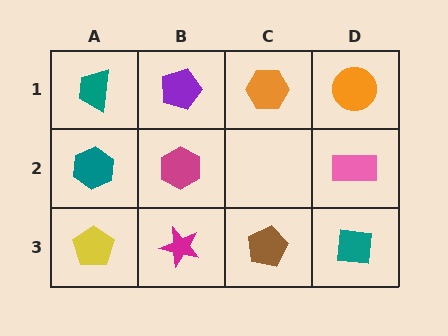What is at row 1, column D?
An orange circle.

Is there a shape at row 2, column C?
No, that cell is empty.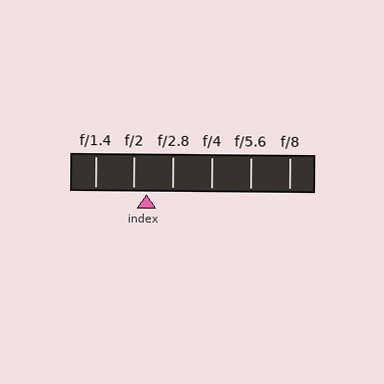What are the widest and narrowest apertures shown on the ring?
The widest aperture shown is f/1.4 and the narrowest is f/8.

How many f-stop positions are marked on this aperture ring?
There are 6 f-stop positions marked.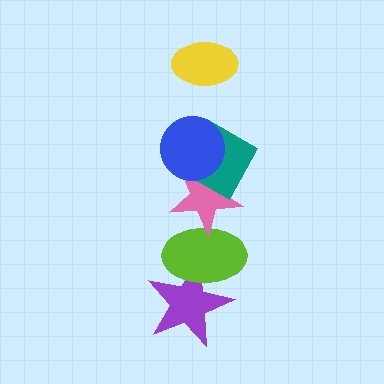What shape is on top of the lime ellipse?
The pink star is on top of the lime ellipse.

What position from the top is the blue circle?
The blue circle is 2nd from the top.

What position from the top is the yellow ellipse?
The yellow ellipse is 1st from the top.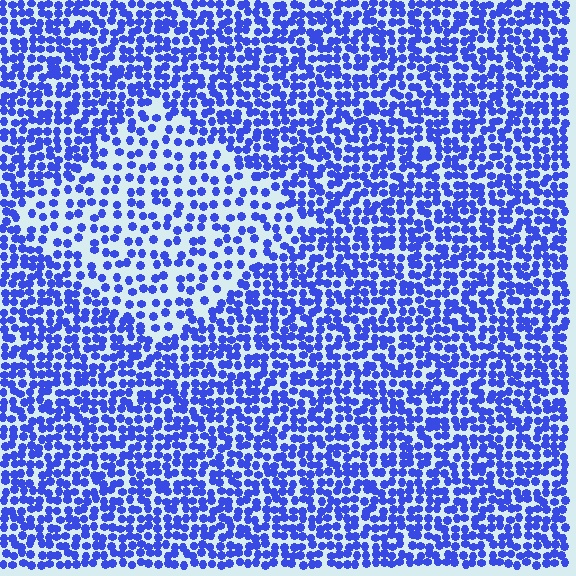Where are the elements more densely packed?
The elements are more densely packed outside the diamond boundary.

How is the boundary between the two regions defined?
The boundary is defined by a change in element density (approximately 1.9x ratio). All elements are the same color, size, and shape.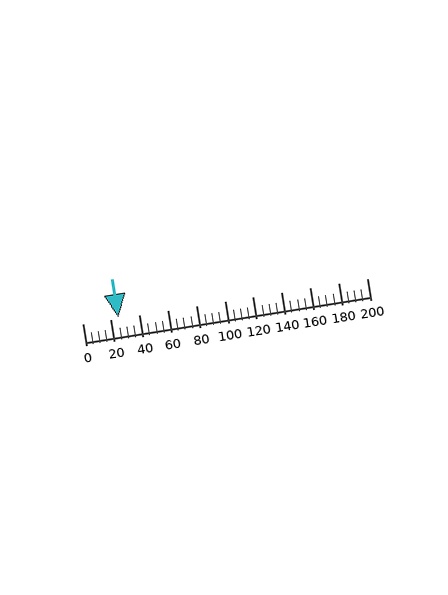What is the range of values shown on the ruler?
The ruler shows values from 0 to 200.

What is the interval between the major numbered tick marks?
The major tick marks are spaced 20 units apart.